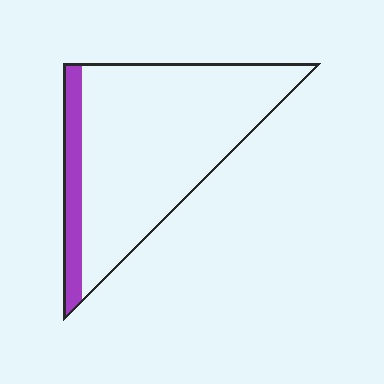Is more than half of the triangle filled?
No.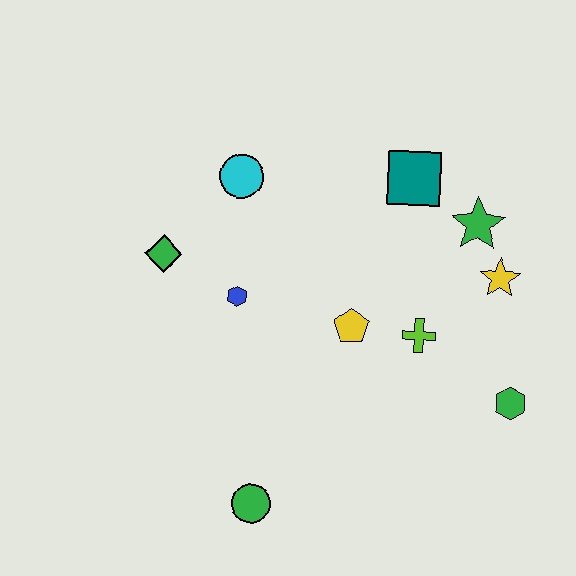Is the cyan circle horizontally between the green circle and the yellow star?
No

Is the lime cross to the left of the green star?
Yes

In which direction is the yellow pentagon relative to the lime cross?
The yellow pentagon is to the left of the lime cross.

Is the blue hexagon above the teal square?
No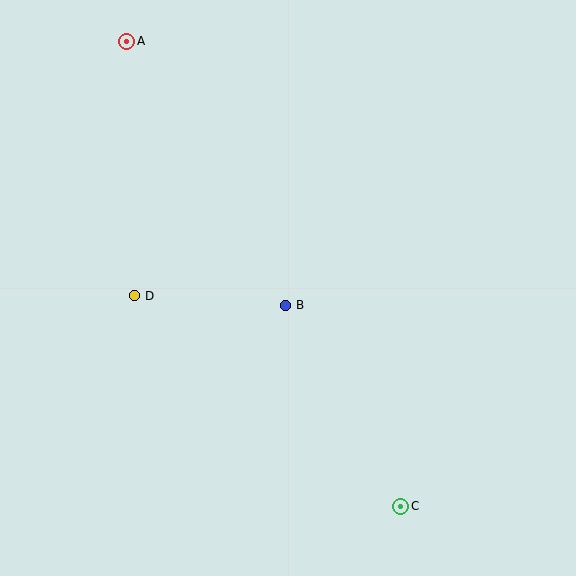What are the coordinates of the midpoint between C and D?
The midpoint between C and D is at (268, 401).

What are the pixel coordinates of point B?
Point B is at (286, 305).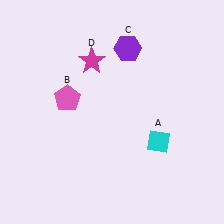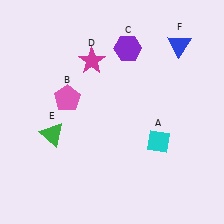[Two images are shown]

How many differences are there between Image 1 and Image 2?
There are 2 differences between the two images.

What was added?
A green triangle (E), a blue triangle (F) were added in Image 2.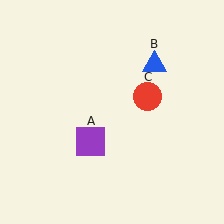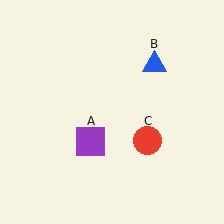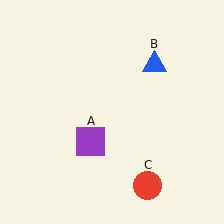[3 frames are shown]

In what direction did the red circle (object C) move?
The red circle (object C) moved down.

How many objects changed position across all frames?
1 object changed position: red circle (object C).